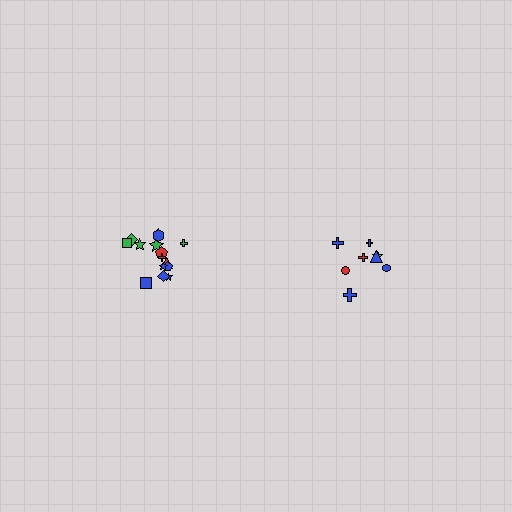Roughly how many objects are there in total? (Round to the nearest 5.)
Roughly 25 objects in total.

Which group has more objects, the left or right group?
The left group.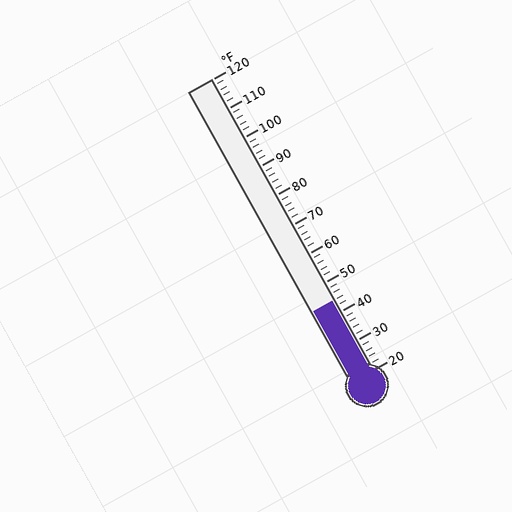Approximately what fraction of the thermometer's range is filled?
The thermometer is filled to approximately 25% of its range.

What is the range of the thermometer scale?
The thermometer scale ranges from 20°F to 120°F.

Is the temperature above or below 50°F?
The temperature is below 50°F.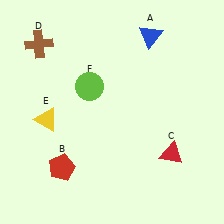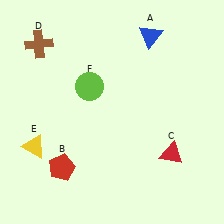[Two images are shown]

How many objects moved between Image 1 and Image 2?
1 object moved between the two images.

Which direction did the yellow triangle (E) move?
The yellow triangle (E) moved down.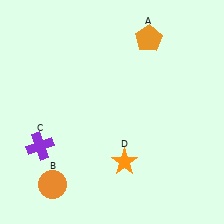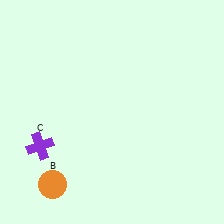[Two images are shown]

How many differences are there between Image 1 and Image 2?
There are 2 differences between the two images.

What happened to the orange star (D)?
The orange star (D) was removed in Image 2. It was in the bottom-right area of Image 1.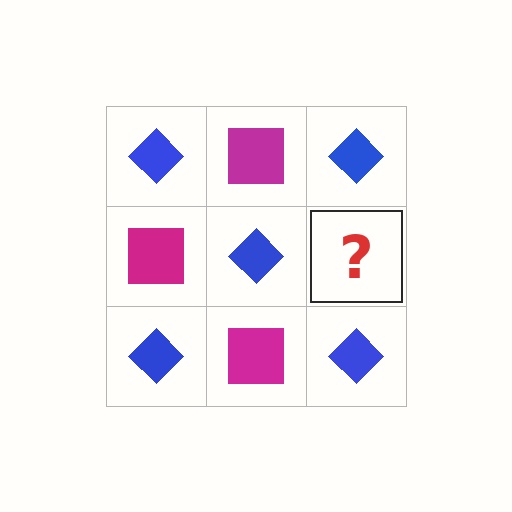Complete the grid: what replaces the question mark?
The question mark should be replaced with a magenta square.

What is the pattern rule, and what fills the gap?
The rule is that it alternates blue diamond and magenta square in a checkerboard pattern. The gap should be filled with a magenta square.